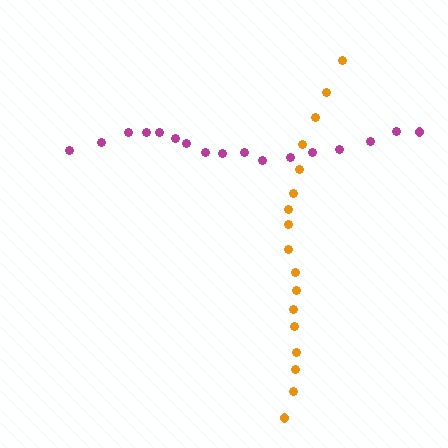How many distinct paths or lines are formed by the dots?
There are 2 distinct paths.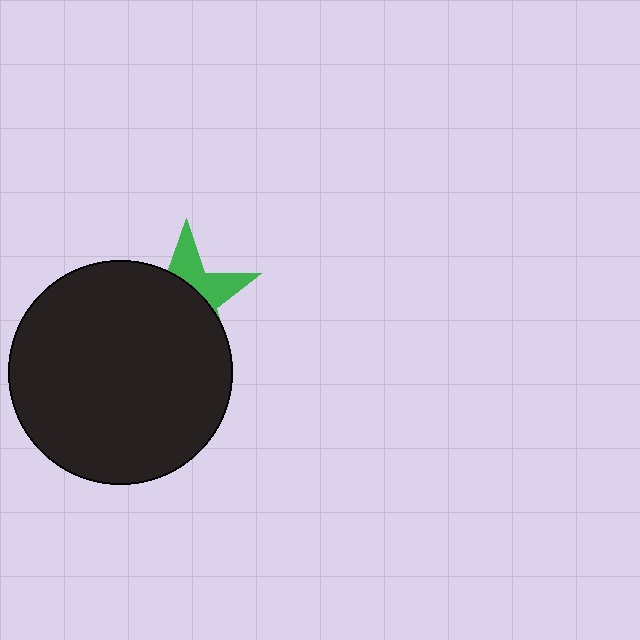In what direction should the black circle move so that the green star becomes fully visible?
The black circle should move down. That is the shortest direction to clear the overlap and leave the green star fully visible.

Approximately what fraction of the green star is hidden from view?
Roughly 65% of the green star is hidden behind the black circle.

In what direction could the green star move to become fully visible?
The green star could move up. That would shift it out from behind the black circle entirely.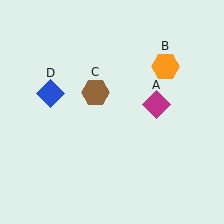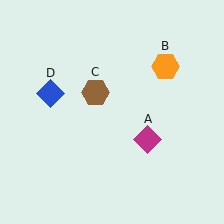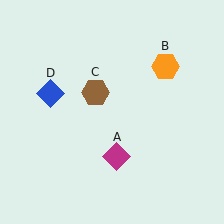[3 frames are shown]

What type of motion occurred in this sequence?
The magenta diamond (object A) rotated clockwise around the center of the scene.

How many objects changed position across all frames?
1 object changed position: magenta diamond (object A).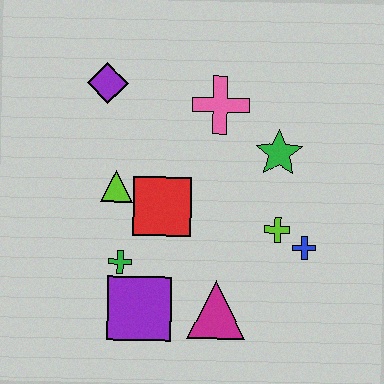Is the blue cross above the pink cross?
No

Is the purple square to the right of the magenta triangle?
No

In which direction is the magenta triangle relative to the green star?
The magenta triangle is below the green star.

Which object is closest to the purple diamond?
The lime triangle is closest to the purple diamond.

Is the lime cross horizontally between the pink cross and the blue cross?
Yes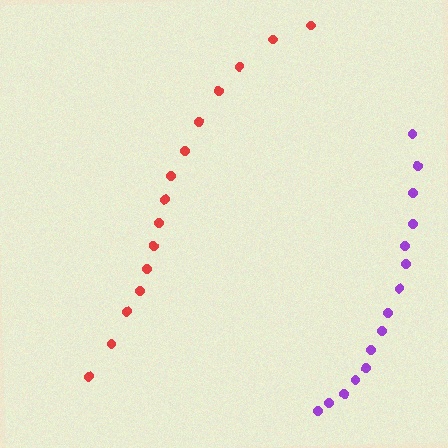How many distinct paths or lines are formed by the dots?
There are 2 distinct paths.